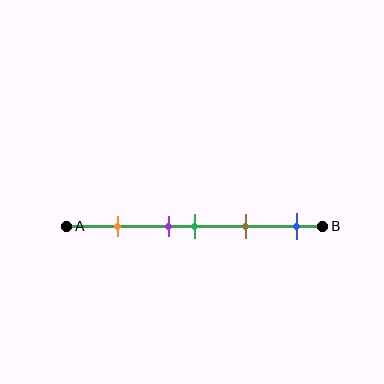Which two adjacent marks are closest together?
The purple and green marks are the closest adjacent pair.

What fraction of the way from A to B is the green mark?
The green mark is approximately 50% (0.5) of the way from A to B.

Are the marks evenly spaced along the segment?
No, the marks are not evenly spaced.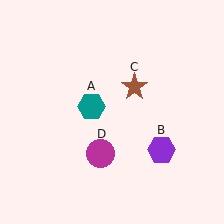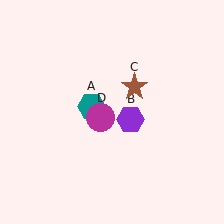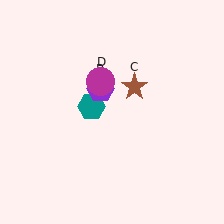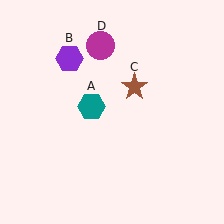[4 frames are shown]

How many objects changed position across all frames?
2 objects changed position: purple hexagon (object B), magenta circle (object D).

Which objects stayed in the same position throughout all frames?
Teal hexagon (object A) and brown star (object C) remained stationary.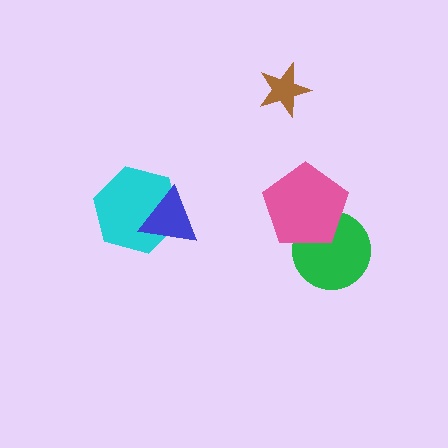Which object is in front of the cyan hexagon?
The blue triangle is in front of the cyan hexagon.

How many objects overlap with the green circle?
1 object overlaps with the green circle.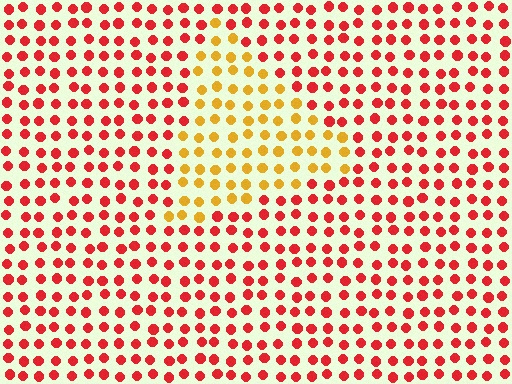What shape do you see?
I see a triangle.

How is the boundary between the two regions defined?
The boundary is defined purely by a slight shift in hue (about 46 degrees). Spacing, size, and orientation are identical on both sides.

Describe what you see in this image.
The image is filled with small red elements in a uniform arrangement. A triangle-shaped region is visible where the elements are tinted to a slightly different hue, forming a subtle color boundary.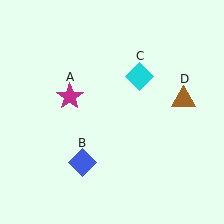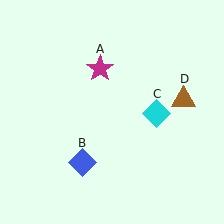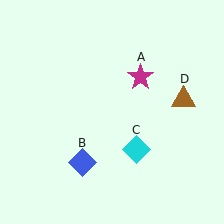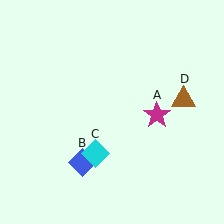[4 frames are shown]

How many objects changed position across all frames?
2 objects changed position: magenta star (object A), cyan diamond (object C).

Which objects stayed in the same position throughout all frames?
Blue diamond (object B) and brown triangle (object D) remained stationary.